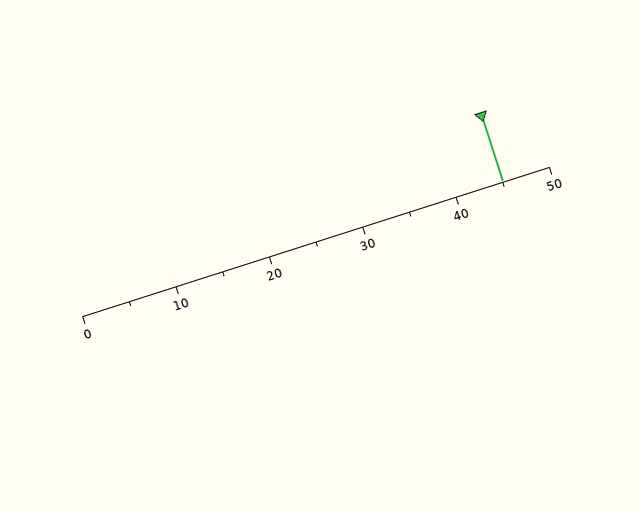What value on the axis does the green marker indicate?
The marker indicates approximately 45.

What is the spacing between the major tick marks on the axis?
The major ticks are spaced 10 apart.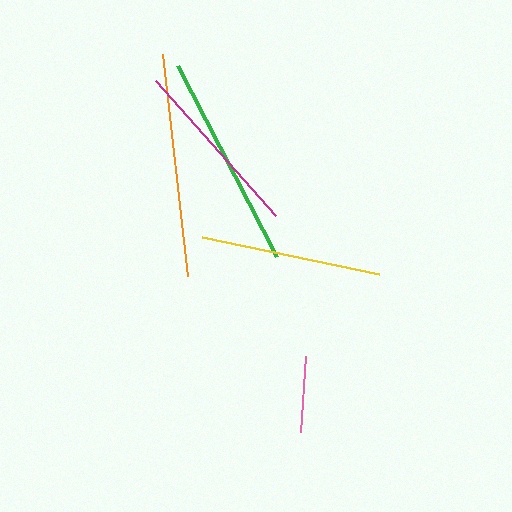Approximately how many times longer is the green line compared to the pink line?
The green line is approximately 2.9 times the length of the pink line.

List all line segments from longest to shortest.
From longest to shortest: orange, green, magenta, yellow, pink.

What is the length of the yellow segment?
The yellow segment is approximately 181 pixels long.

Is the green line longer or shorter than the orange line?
The orange line is longer than the green line.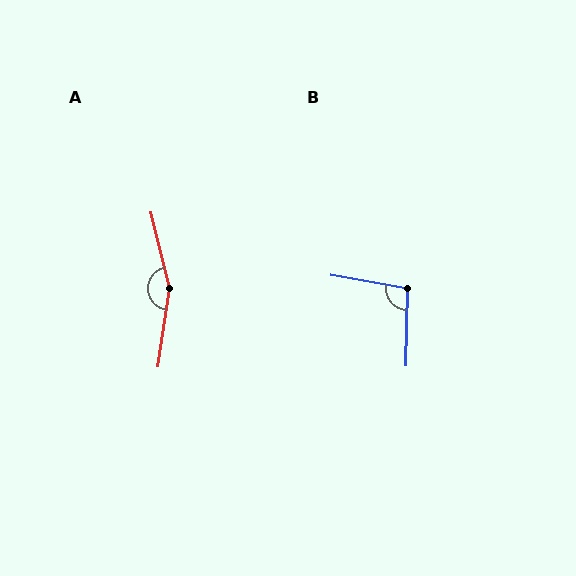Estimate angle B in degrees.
Approximately 99 degrees.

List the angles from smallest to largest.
B (99°), A (158°).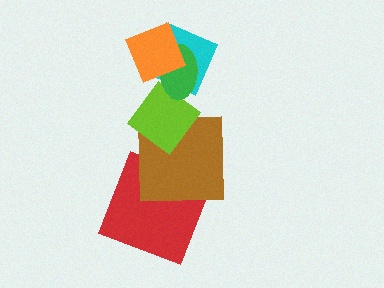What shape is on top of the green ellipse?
The orange diamond is on top of the green ellipse.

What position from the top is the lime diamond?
The lime diamond is 4th from the top.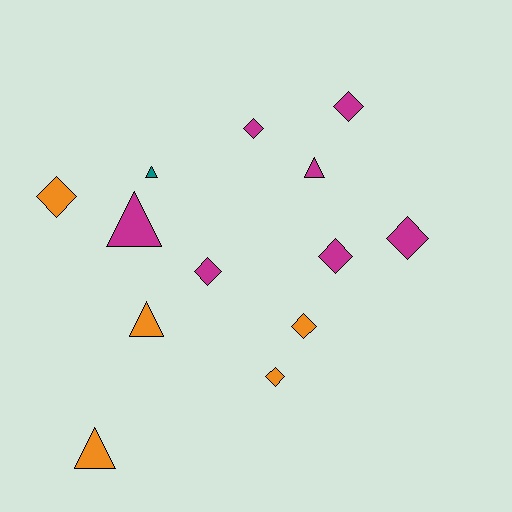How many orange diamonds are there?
There are 3 orange diamonds.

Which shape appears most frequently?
Diamond, with 8 objects.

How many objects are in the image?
There are 13 objects.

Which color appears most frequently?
Magenta, with 7 objects.